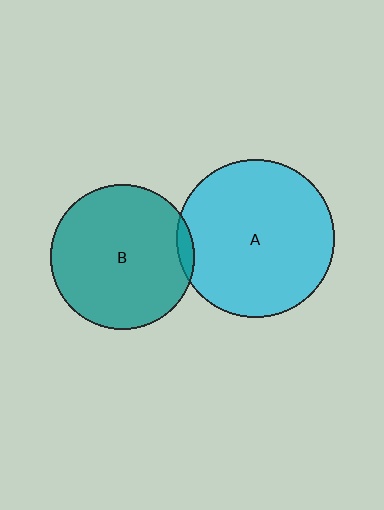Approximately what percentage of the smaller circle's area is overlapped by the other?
Approximately 5%.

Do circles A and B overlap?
Yes.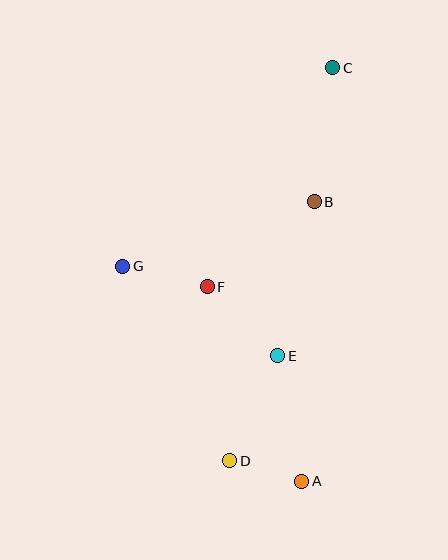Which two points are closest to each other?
Points A and D are closest to each other.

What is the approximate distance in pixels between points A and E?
The distance between A and E is approximately 127 pixels.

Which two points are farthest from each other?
Points A and C are farthest from each other.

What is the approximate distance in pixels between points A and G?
The distance between A and G is approximately 280 pixels.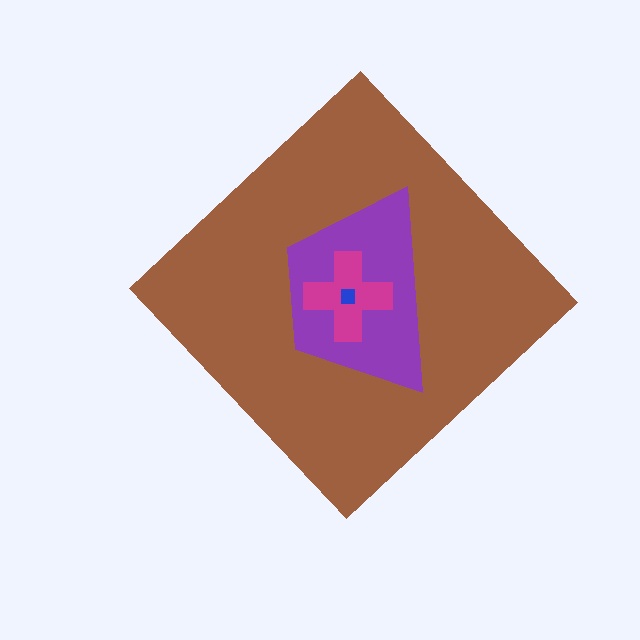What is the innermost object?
The blue square.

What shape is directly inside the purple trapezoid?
The magenta cross.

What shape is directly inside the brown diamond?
The purple trapezoid.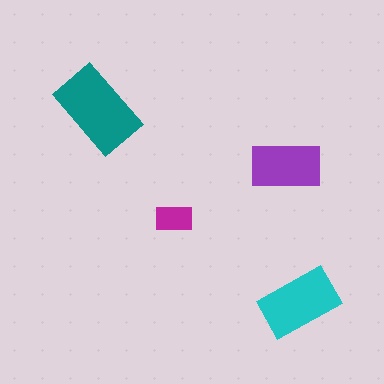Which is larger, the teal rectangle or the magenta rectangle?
The teal one.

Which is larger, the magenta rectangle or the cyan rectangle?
The cyan one.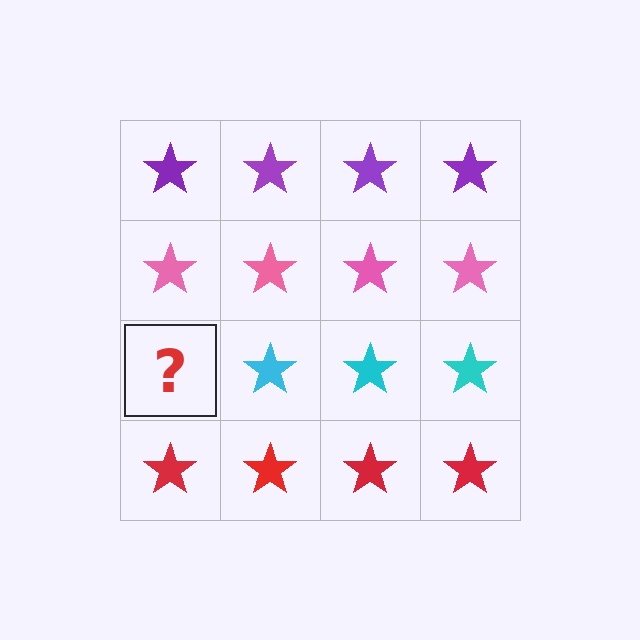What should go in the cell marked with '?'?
The missing cell should contain a cyan star.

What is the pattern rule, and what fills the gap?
The rule is that each row has a consistent color. The gap should be filled with a cyan star.